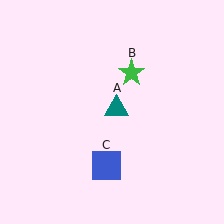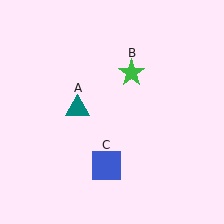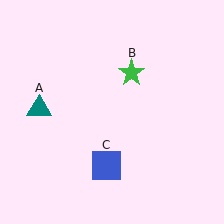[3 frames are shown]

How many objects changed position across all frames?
1 object changed position: teal triangle (object A).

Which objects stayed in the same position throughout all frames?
Green star (object B) and blue square (object C) remained stationary.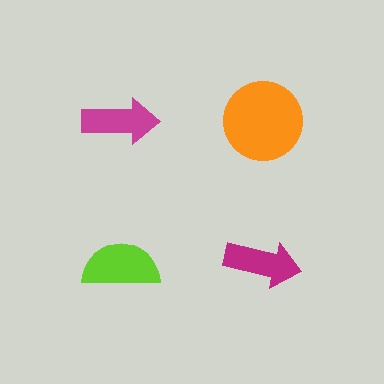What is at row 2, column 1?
A lime semicircle.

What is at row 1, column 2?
An orange circle.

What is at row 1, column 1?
A magenta arrow.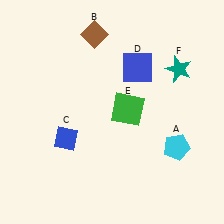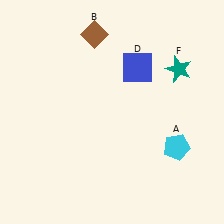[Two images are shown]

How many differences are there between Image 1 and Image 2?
There are 2 differences between the two images.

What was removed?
The blue diamond (C), the green square (E) were removed in Image 2.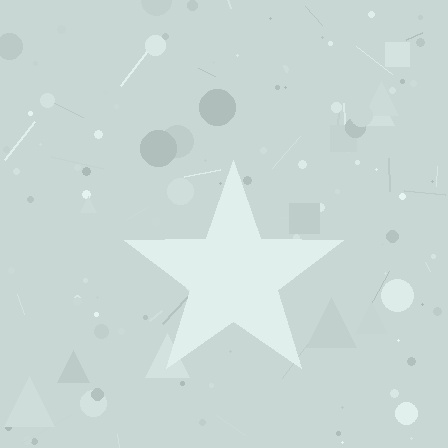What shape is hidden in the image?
A star is hidden in the image.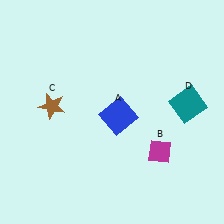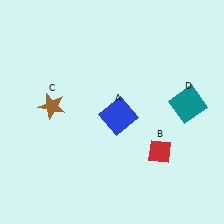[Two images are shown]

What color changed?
The diamond (B) changed from magenta in Image 1 to red in Image 2.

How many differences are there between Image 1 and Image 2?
There is 1 difference between the two images.